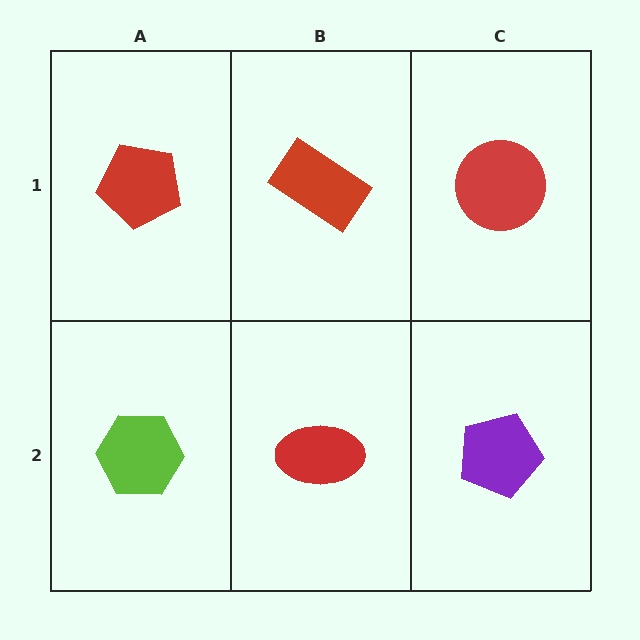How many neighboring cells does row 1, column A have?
2.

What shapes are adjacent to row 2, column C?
A red circle (row 1, column C), a red ellipse (row 2, column B).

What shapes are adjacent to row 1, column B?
A red ellipse (row 2, column B), a red pentagon (row 1, column A), a red circle (row 1, column C).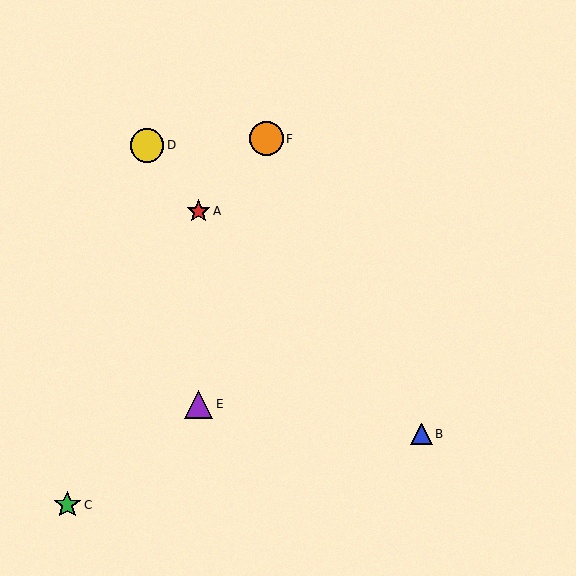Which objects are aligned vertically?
Objects A, E are aligned vertically.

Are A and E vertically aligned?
Yes, both are at x≈199.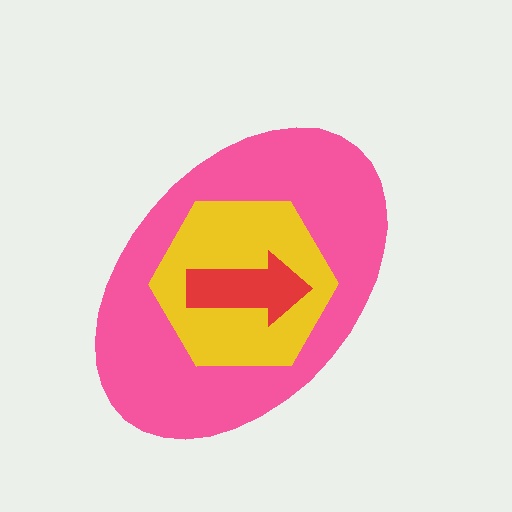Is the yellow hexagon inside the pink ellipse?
Yes.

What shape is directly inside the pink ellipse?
The yellow hexagon.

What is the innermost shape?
The red arrow.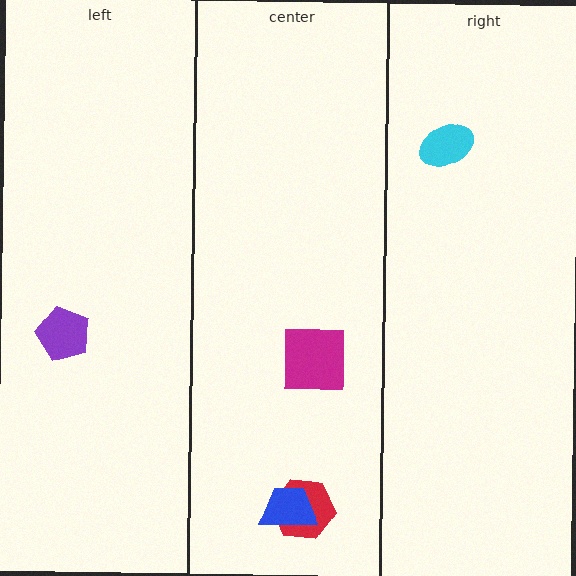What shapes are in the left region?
The purple pentagon.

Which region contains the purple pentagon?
The left region.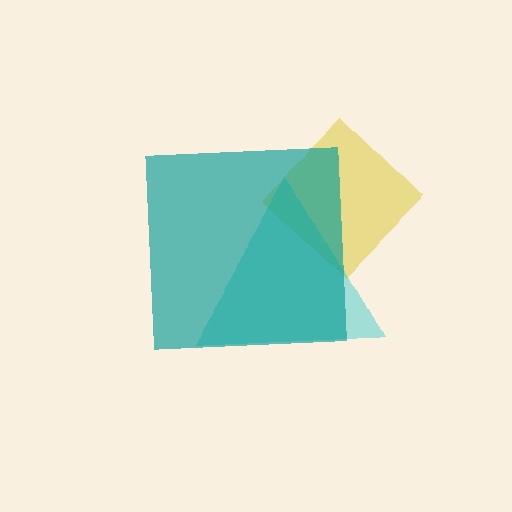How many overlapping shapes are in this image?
There are 3 overlapping shapes in the image.